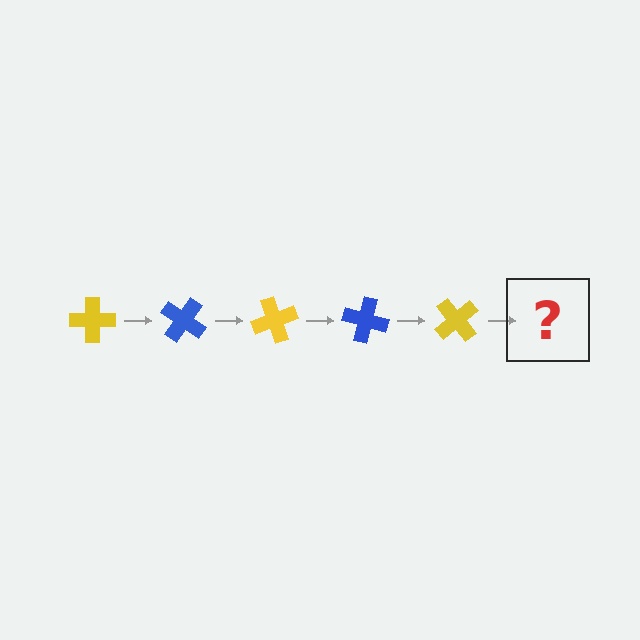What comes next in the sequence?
The next element should be a blue cross, rotated 175 degrees from the start.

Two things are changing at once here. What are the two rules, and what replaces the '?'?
The two rules are that it rotates 35 degrees each step and the color cycles through yellow and blue. The '?' should be a blue cross, rotated 175 degrees from the start.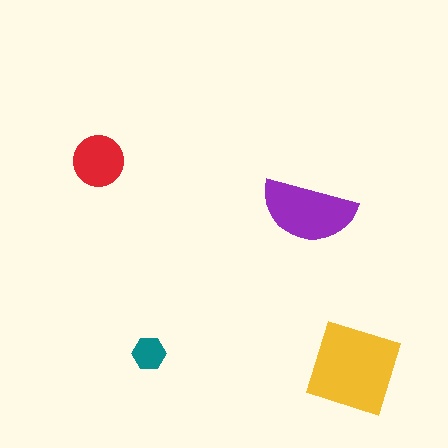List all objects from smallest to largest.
The teal hexagon, the red circle, the purple semicircle, the yellow diamond.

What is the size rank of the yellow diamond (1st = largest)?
1st.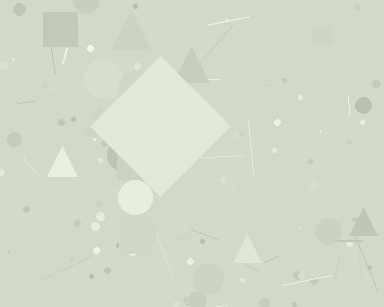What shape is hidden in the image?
A diamond is hidden in the image.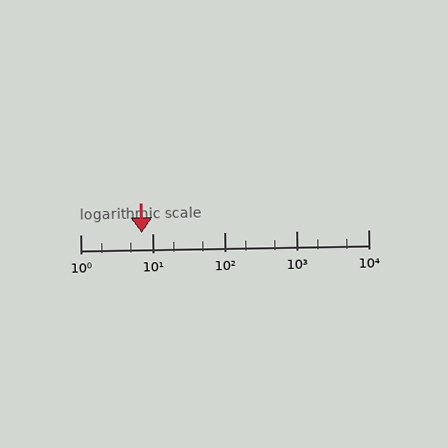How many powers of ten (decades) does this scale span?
The scale spans 4 decades, from 1 to 10000.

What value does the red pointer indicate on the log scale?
The pointer indicates approximately 7.1.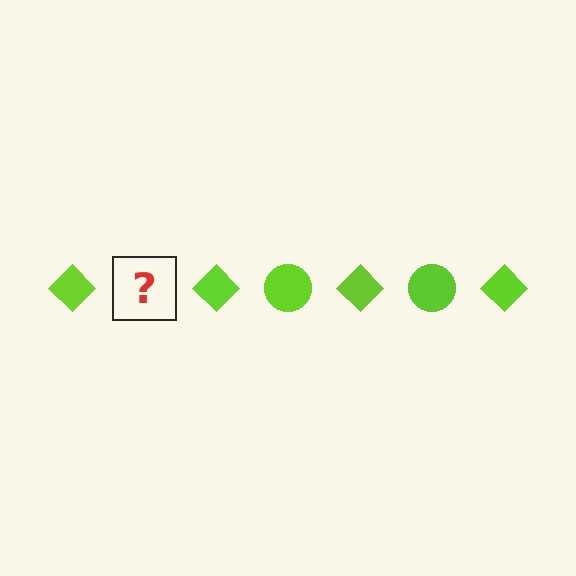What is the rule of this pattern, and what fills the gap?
The rule is that the pattern cycles through diamond, circle shapes in lime. The gap should be filled with a lime circle.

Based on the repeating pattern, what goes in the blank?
The blank should be a lime circle.